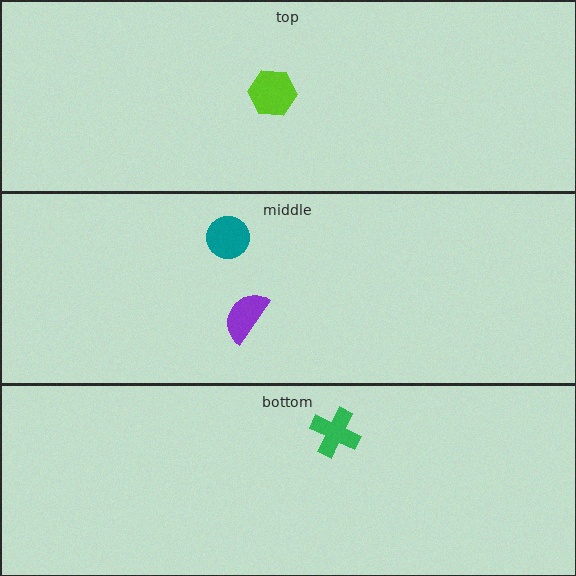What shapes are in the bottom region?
The green cross.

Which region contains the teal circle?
The middle region.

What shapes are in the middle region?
The teal circle, the purple semicircle.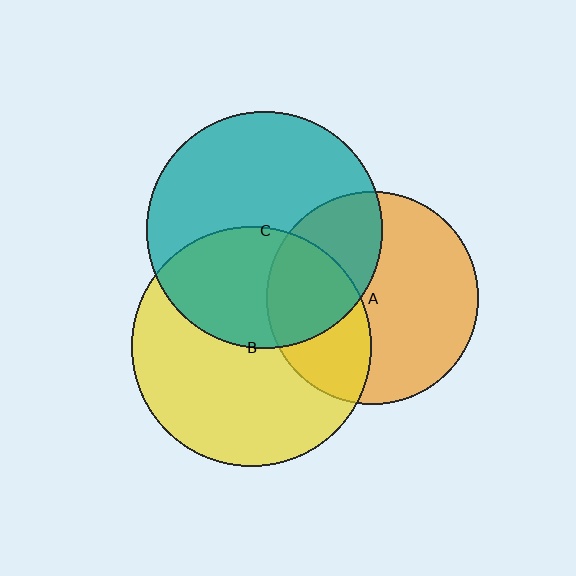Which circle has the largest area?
Circle B (yellow).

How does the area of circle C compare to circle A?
Approximately 1.2 times.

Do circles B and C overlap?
Yes.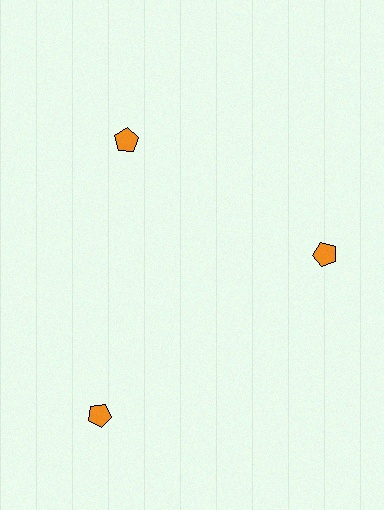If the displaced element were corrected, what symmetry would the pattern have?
It would have 3-fold rotational symmetry — the pattern would map onto itself every 120 degrees.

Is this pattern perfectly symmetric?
No. The 3 orange pentagons are arranged in a ring, but one element near the 7 o'clock position is pushed outward from the center, breaking the 3-fold rotational symmetry.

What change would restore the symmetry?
The symmetry would be restored by moving it inward, back onto the ring so that all 3 pentagons sit at equal angles and equal distance from the center.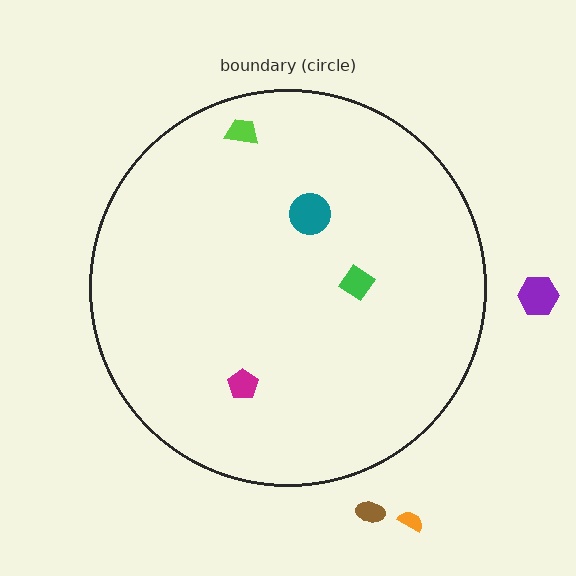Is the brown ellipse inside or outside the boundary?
Outside.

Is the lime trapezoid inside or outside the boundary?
Inside.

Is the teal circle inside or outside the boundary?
Inside.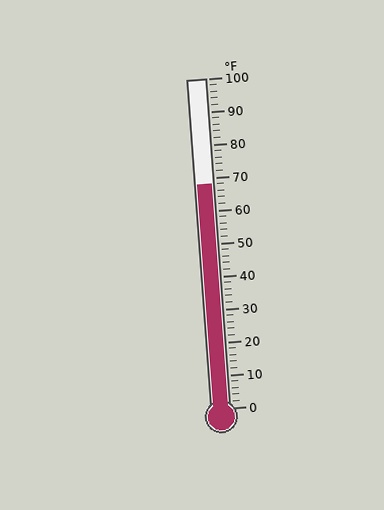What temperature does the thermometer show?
The thermometer shows approximately 68°F.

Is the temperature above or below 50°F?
The temperature is above 50°F.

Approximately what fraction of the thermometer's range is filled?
The thermometer is filled to approximately 70% of its range.